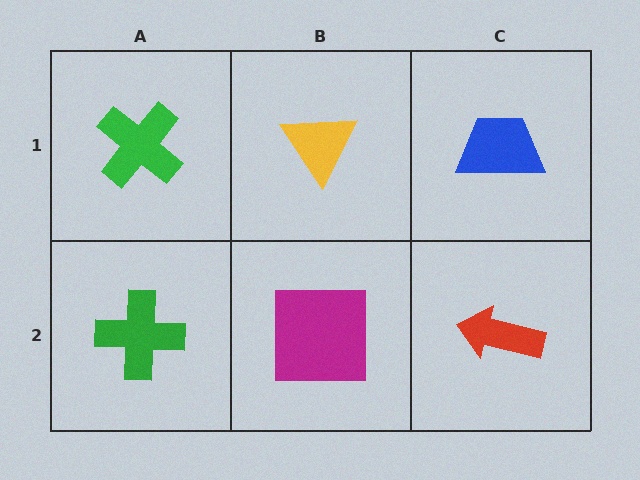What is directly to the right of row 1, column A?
A yellow triangle.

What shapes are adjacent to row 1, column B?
A magenta square (row 2, column B), a green cross (row 1, column A), a blue trapezoid (row 1, column C).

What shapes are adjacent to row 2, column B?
A yellow triangle (row 1, column B), a green cross (row 2, column A), a red arrow (row 2, column C).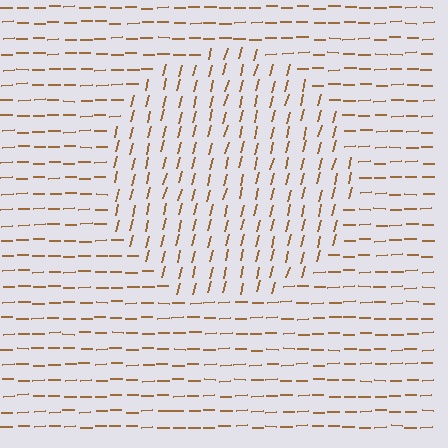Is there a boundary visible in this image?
Yes, there is a texture boundary formed by a change in line orientation.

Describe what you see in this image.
The image is filled with small brown line segments. A circle region in the image has lines oriented differently from the surrounding lines, creating a visible texture boundary.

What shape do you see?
I see a circle.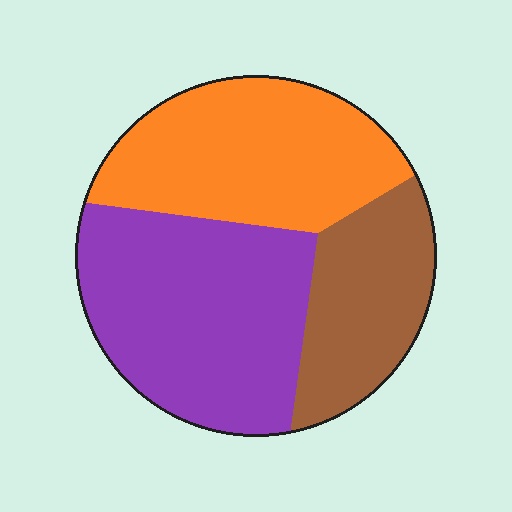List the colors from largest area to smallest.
From largest to smallest: purple, orange, brown.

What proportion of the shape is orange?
Orange covers roughly 35% of the shape.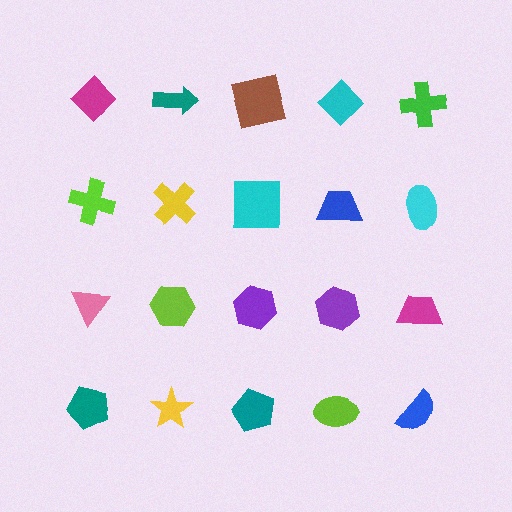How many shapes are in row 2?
5 shapes.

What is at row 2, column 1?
A lime cross.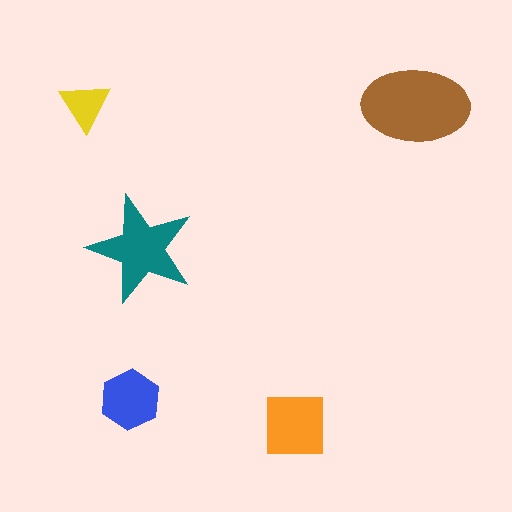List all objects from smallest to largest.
The yellow triangle, the blue hexagon, the orange square, the teal star, the brown ellipse.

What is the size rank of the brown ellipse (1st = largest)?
1st.